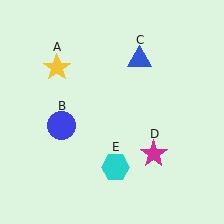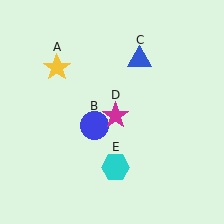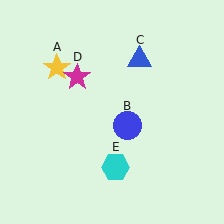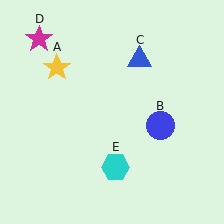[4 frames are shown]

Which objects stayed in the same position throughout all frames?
Yellow star (object A) and blue triangle (object C) and cyan hexagon (object E) remained stationary.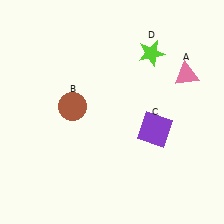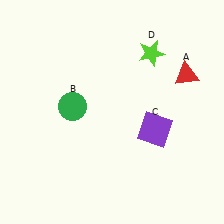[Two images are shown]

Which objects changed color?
A changed from pink to red. B changed from brown to green.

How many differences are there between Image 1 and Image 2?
There are 2 differences between the two images.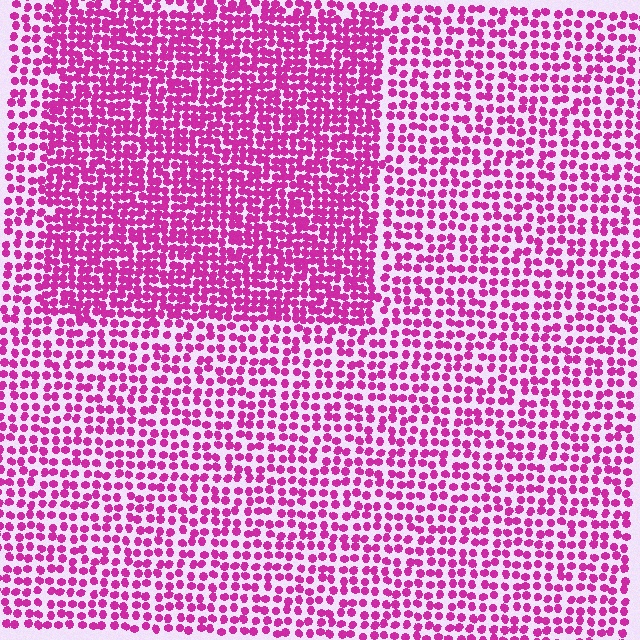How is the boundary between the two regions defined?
The boundary is defined by a change in element density (approximately 1.7x ratio). All elements are the same color, size, and shape.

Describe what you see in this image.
The image contains small magenta elements arranged at two different densities. A rectangle-shaped region is visible where the elements are more densely packed than the surrounding area.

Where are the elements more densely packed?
The elements are more densely packed inside the rectangle boundary.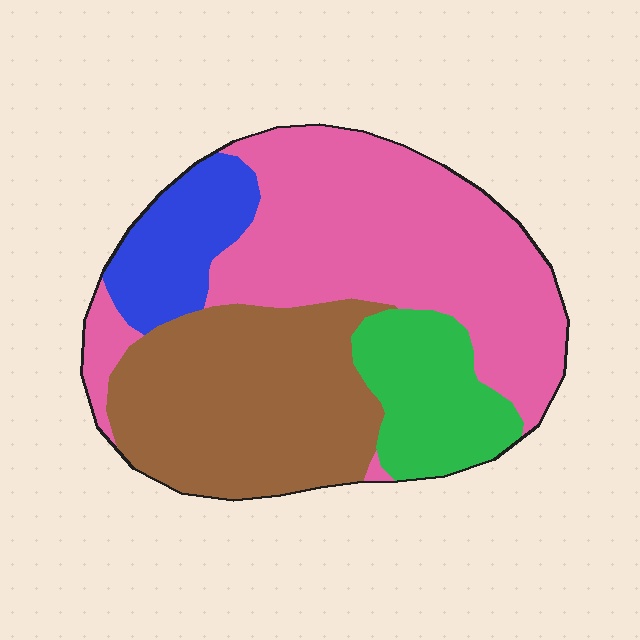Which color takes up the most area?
Pink, at roughly 45%.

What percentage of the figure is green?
Green covers roughly 15% of the figure.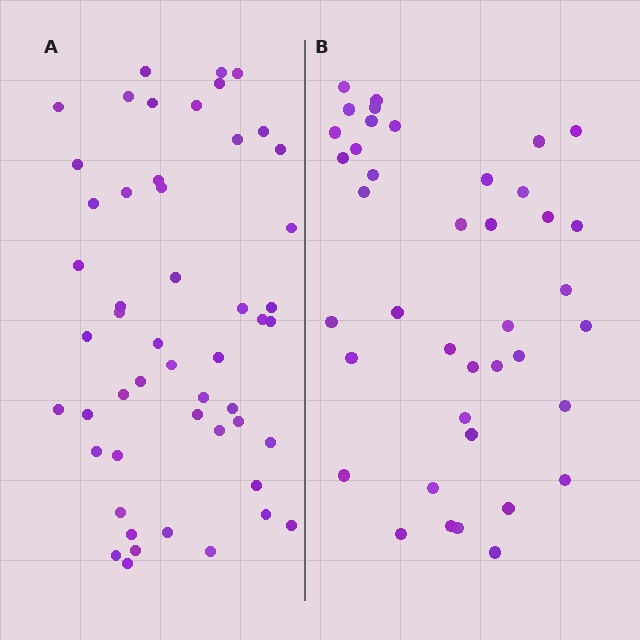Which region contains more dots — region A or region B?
Region A (the left region) has more dots.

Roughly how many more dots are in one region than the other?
Region A has roughly 12 or so more dots than region B.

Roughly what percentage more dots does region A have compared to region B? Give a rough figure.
About 30% more.